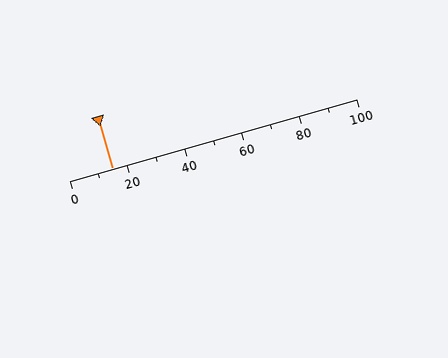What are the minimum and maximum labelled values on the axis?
The axis runs from 0 to 100.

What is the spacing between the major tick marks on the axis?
The major ticks are spaced 20 apart.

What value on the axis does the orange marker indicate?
The marker indicates approximately 15.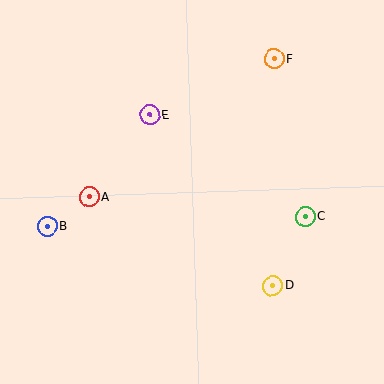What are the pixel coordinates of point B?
Point B is at (47, 226).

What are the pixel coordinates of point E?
Point E is at (150, 115).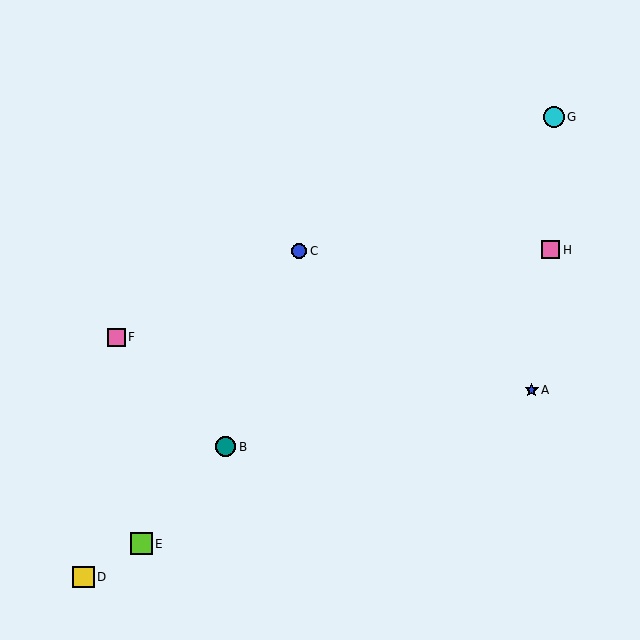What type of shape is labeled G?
Shape G is a cyan circle.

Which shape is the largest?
The lime square (labeled E) is the largest.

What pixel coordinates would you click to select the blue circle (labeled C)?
Click at (299, 251) to select the blue circle C.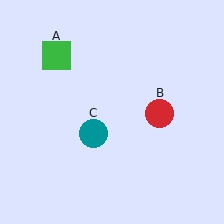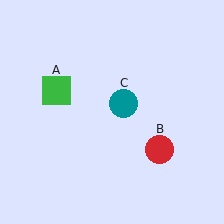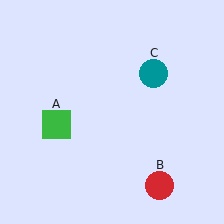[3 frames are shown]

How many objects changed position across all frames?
3 objects changed position: green square (object A), red circle (object B), teal circle (object C).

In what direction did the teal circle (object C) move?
The teal circle (object C) moved up and to the right.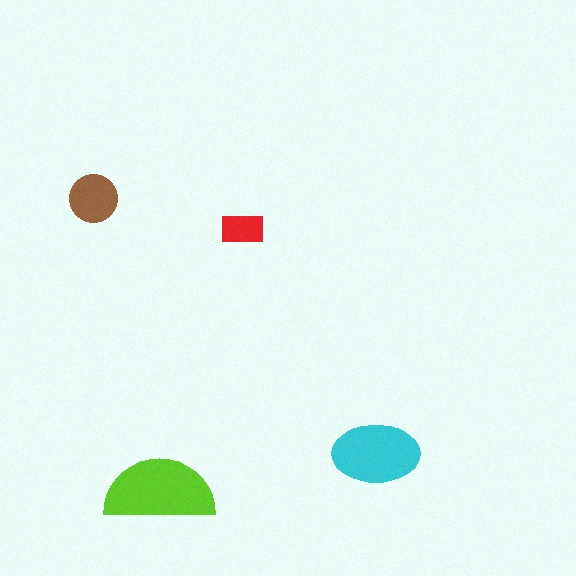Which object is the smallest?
The red rectangle.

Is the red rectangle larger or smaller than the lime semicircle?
Smaller.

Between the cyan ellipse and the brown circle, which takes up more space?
The cyan ellipse.